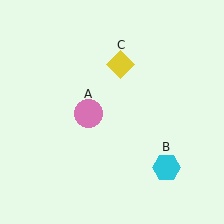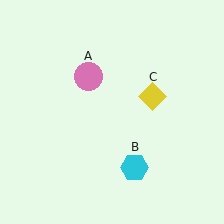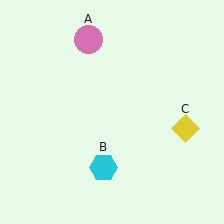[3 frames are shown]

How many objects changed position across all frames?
3 objects changed position: pink circle (object A), cyan hexagon (object B), yellow diamond (object C).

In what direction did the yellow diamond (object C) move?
The yellow diamond (object C) moved down and to the right.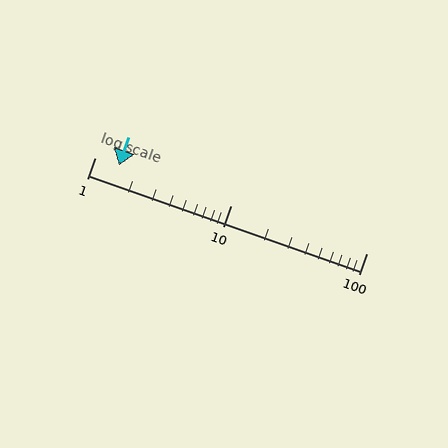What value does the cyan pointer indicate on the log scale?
The pointer indicates approximately 1.5.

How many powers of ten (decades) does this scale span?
The scale spans 2 decades, from 1 to 100.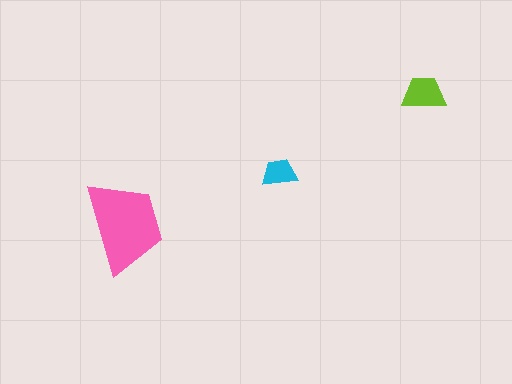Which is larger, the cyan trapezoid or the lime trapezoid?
The lime one.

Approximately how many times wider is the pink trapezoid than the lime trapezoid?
About 2 times wider.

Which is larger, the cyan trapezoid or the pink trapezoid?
The pink one.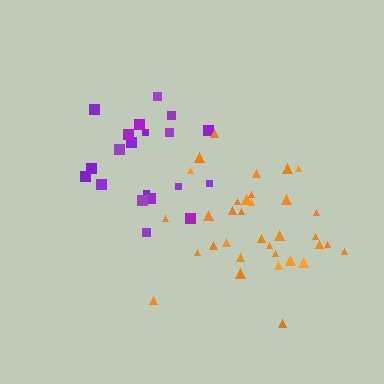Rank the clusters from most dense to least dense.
orange, purple.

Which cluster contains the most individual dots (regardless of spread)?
Orange (34).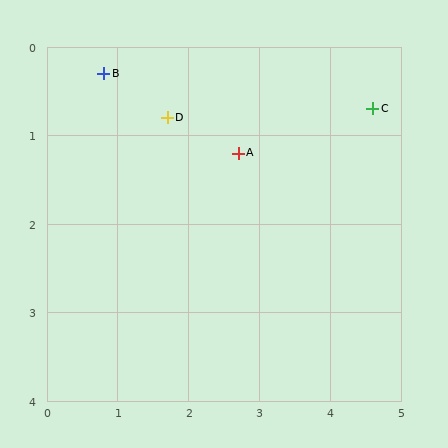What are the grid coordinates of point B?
Point B is at approximately (0.8, 0.3).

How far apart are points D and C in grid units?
Points D and C are about 2.9 grid units apart.